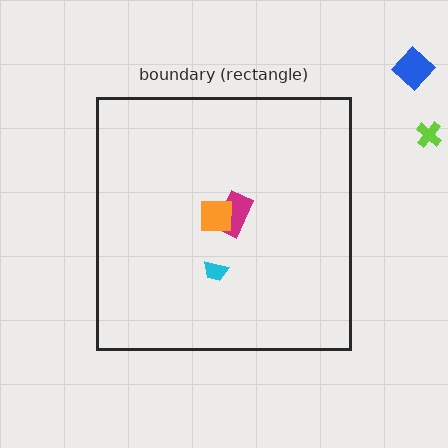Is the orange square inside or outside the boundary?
Inside.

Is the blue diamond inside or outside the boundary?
Outside.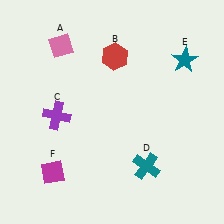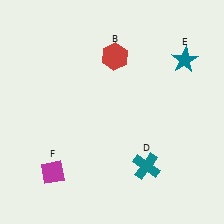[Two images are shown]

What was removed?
The purple cross (C), the pink diamond (A) were removed in Image 2.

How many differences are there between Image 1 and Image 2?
There are 2 differences between the two images.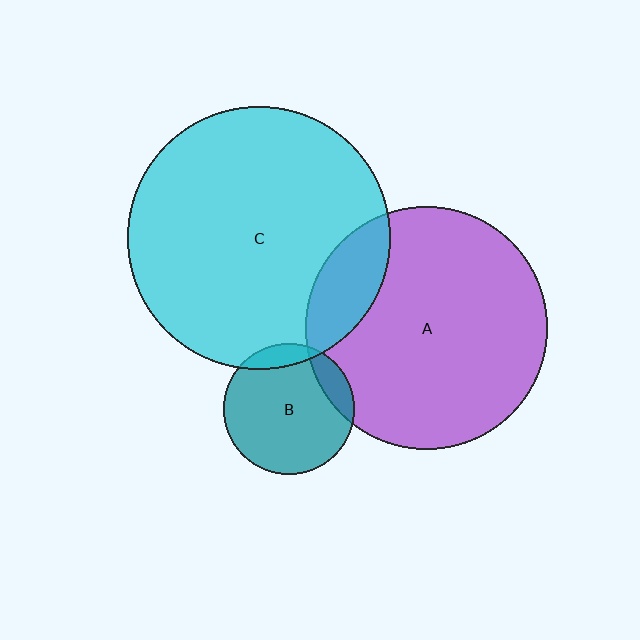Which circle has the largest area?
Circle C (cyan).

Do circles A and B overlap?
Yes.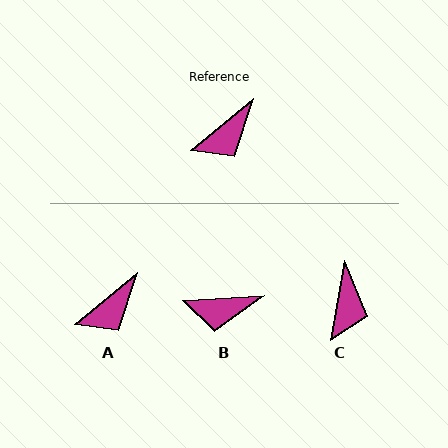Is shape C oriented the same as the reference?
No, it is off by about 41 degrees.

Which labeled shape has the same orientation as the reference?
A.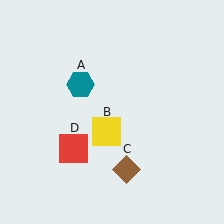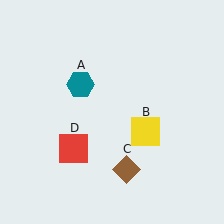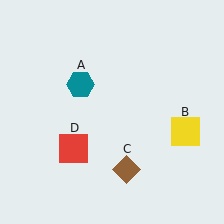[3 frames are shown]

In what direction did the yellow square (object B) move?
The yellow square (object B) moved right.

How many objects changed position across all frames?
1 object changed position: yellow square (object B).